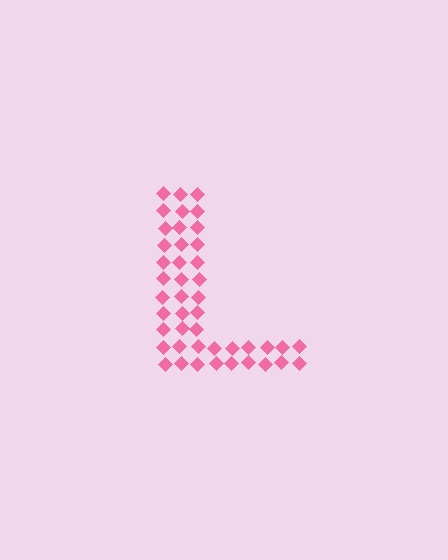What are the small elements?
The small elements are diamonds.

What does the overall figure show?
The overall figure shows the letter L.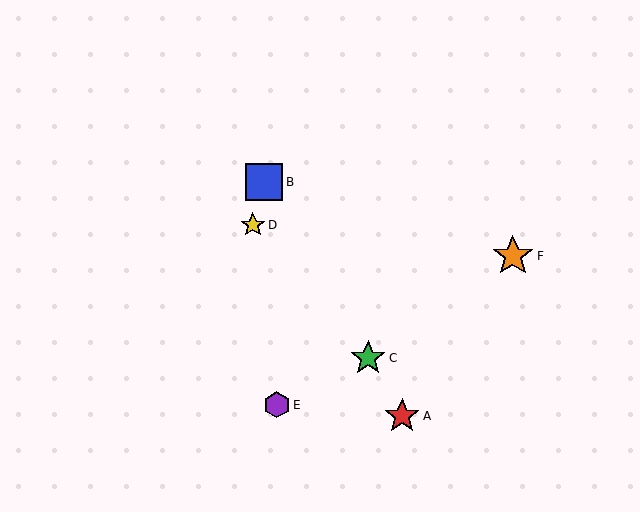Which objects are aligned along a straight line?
Objects A, B, C are aligned along a straight line.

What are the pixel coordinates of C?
Object C is at (368, 358).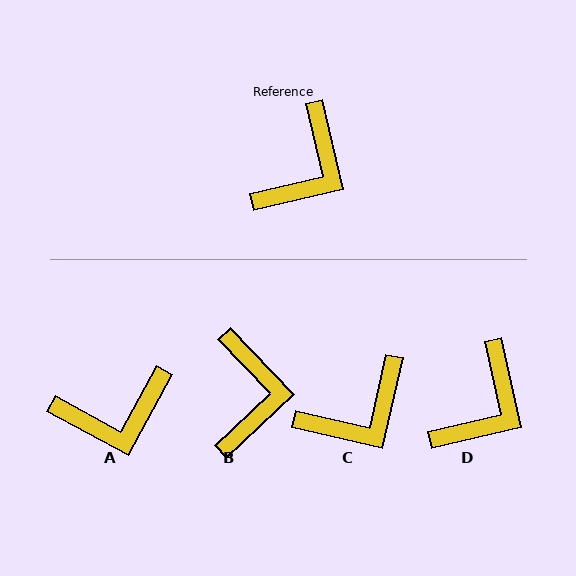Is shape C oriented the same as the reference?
No, it is off by about 26 degrees.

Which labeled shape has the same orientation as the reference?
D.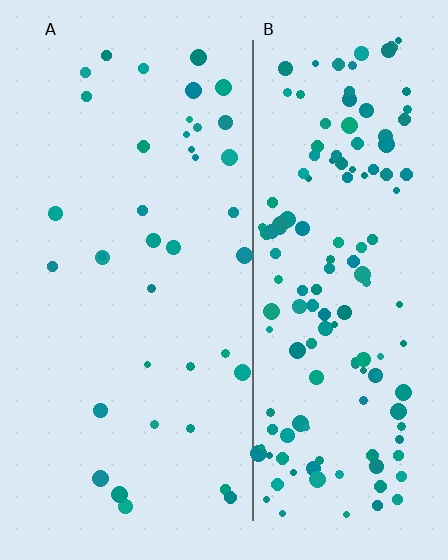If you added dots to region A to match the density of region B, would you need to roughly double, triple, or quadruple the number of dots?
Approximately quadruple.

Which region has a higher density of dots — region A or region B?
B (the right).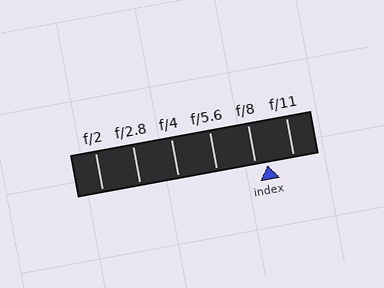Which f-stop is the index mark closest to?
The index mark is closest to f/8.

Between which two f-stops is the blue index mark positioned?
The index mark is between f/8 and f/11.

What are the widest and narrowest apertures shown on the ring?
The widest aperture shown is f/2 and the narrowest is f/11.